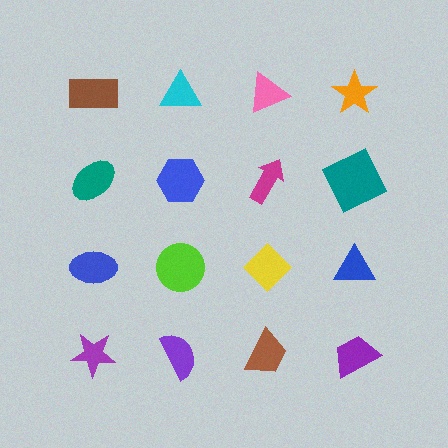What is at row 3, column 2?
A lime circle.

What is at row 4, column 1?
A purple star.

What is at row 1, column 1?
A brown rectangle.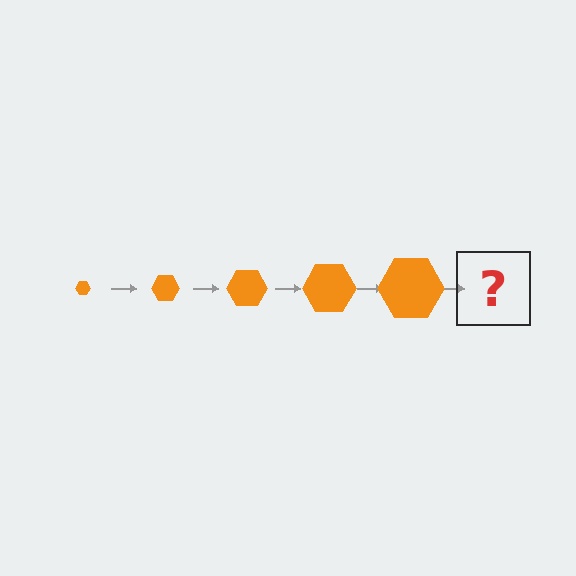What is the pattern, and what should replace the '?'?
The pattern is that the hexagon gets progressively larger each step. The '?' should be an orange hexagon, larger than the previous one.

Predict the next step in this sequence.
The next step is an orange hexagon, larger than the previous one.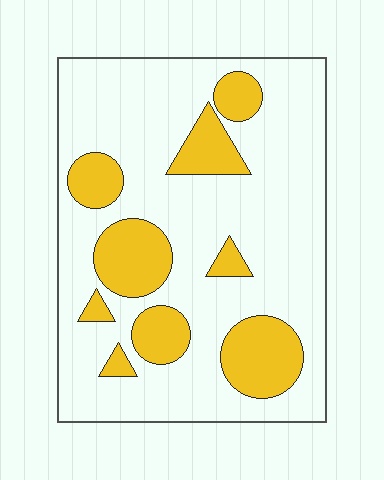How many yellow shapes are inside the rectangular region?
9.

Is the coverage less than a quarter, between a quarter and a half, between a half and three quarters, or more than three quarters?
Less than a quarter.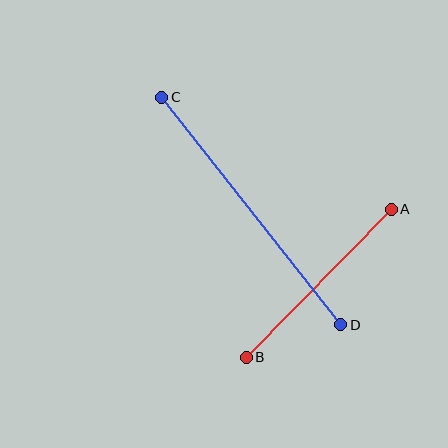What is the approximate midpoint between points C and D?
The midpoint is at approximately (251, 211) pixels.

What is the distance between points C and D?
The distance is approximately 289 pixels.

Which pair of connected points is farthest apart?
Points C and D are farthest apart.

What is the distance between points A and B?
The distance is approximately 207 pixels.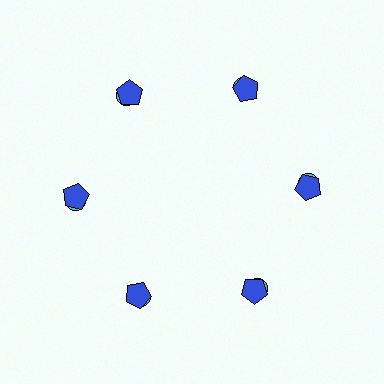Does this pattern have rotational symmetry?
Yes, this pattern has 6-fold rotational symmetry. It looks the same after rotating 60 degrees around the center.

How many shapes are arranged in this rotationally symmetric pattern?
There are 12 shapes, arranged in 6 groups of 2.